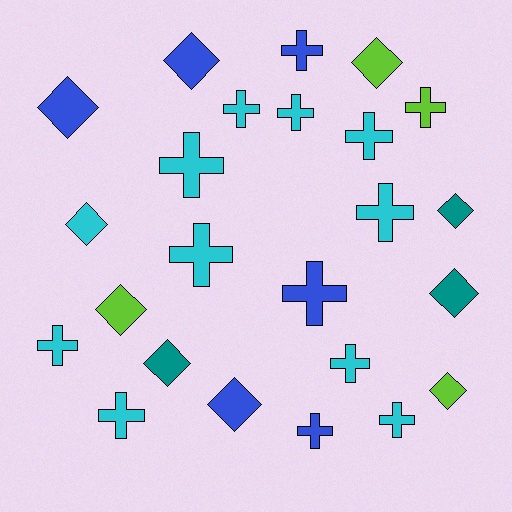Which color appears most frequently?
Cyan, with 11 objects.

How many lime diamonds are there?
There are 3 lime diamonds.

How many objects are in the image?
There are 24 objects.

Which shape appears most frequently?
Cross, with 14 objects.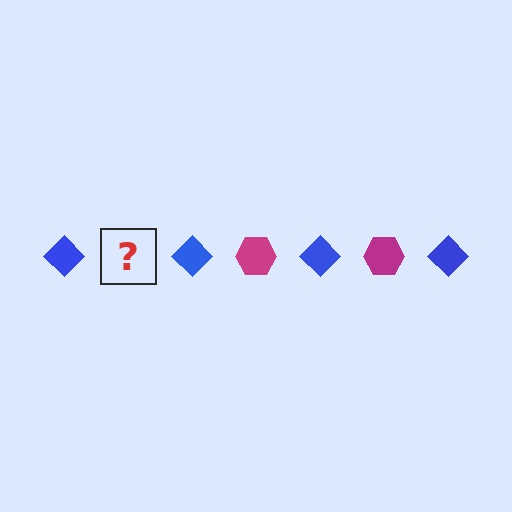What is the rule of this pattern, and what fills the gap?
The rule is that the pattern alternates between blue diamond and magenta hexagon. The gap should be filled with a magenta hexagon.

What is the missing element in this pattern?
The missing element is a magenta hexagon.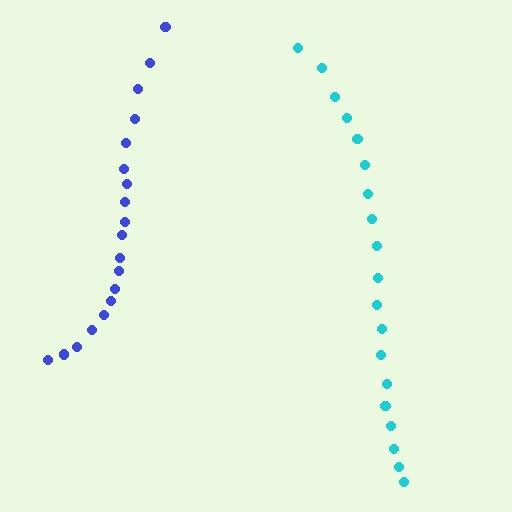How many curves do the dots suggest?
There are 2 distinct paths.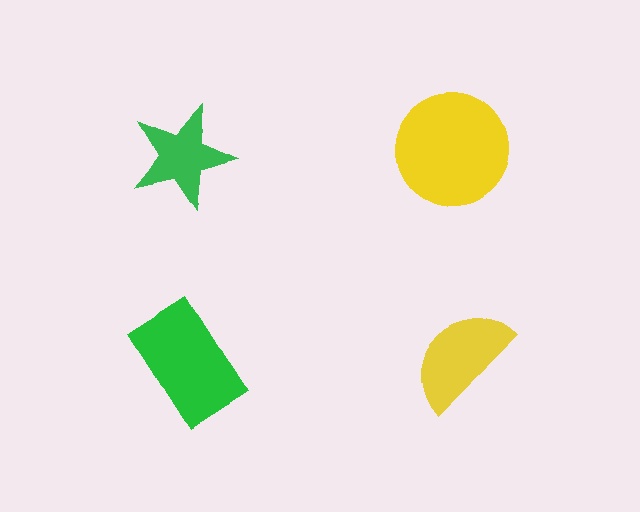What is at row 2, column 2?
A yellow semicircle.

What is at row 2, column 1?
A green rectangle.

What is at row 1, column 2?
A yellow circle.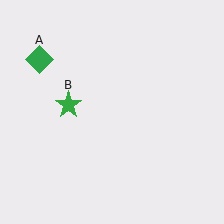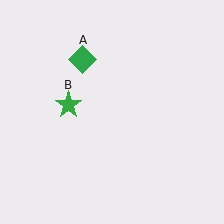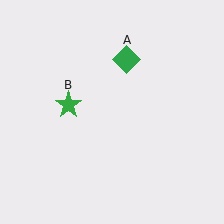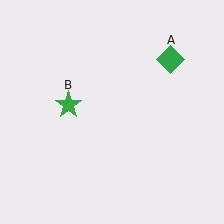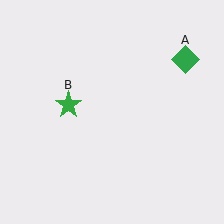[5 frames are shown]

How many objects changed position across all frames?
1 object changed position: green diamond (object A).